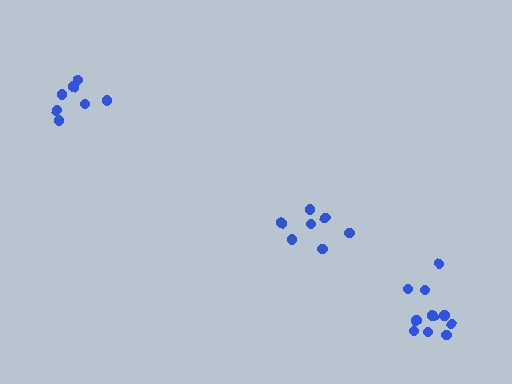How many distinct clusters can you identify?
There are 3 distinct clusters.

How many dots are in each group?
Group 1: 7 dots, Group 2: 7 dots, Group 3: 11 dots (25 total).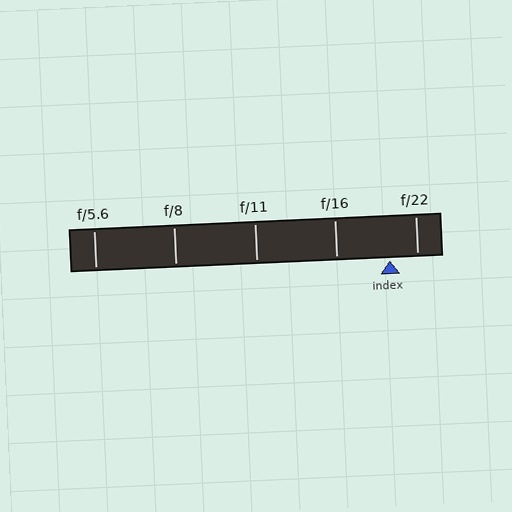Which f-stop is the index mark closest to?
The index mark is closest to f/22.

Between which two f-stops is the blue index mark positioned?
The index mark is between f/16 and f/22.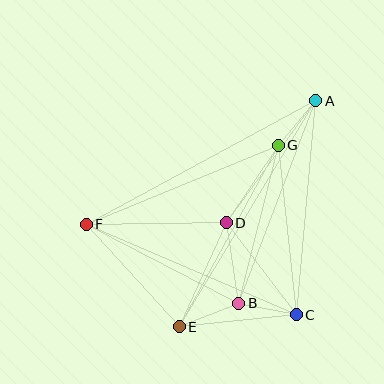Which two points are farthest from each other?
Points A and E are farthest from each other.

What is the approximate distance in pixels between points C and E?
The distance between C and E is approximately 118 pixels.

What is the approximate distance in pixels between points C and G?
The distance between C and G is approximately 170 pixels.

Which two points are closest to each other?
Points A and G are closest to each other.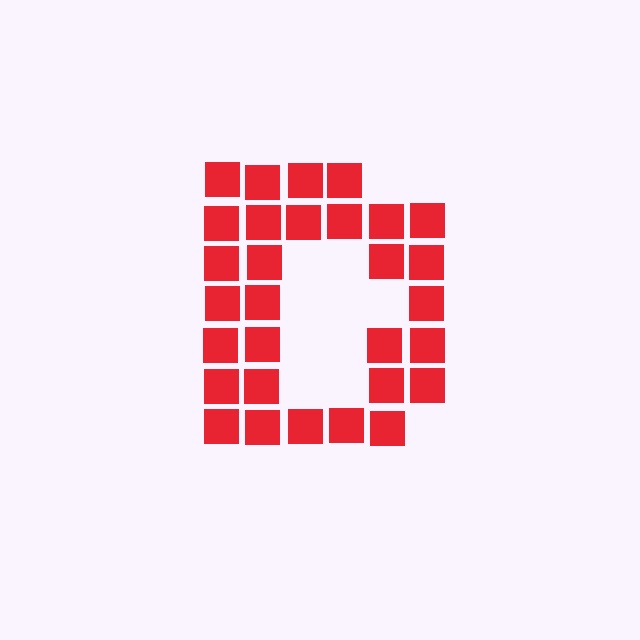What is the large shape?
The large shape is the letter D.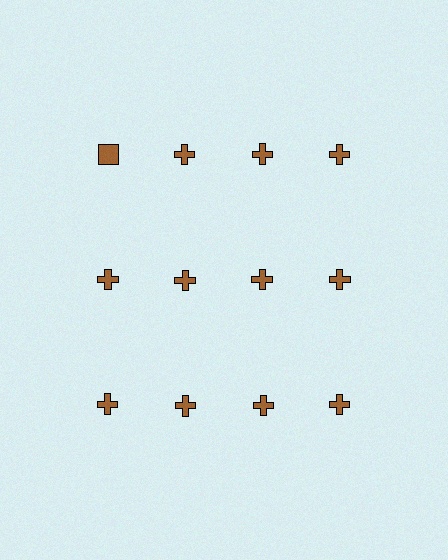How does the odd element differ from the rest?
It has a different shape: square instead of cross.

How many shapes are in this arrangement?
There are 12 shapes arranged in a grid pattern.